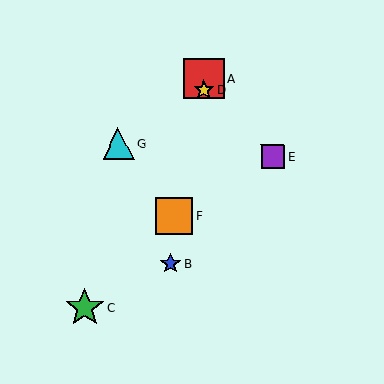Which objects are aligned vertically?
Objects A, D are aligned vertically.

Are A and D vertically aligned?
Yes, both are at x≈204.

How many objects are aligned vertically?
2 objects (A, D) are aligned vertically.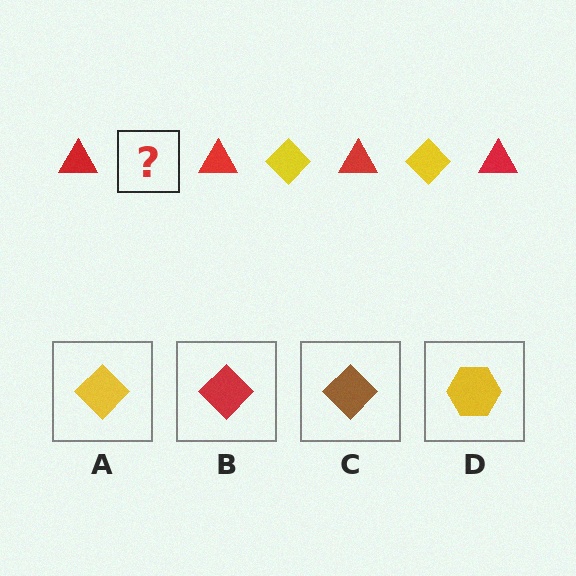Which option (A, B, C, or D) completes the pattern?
A.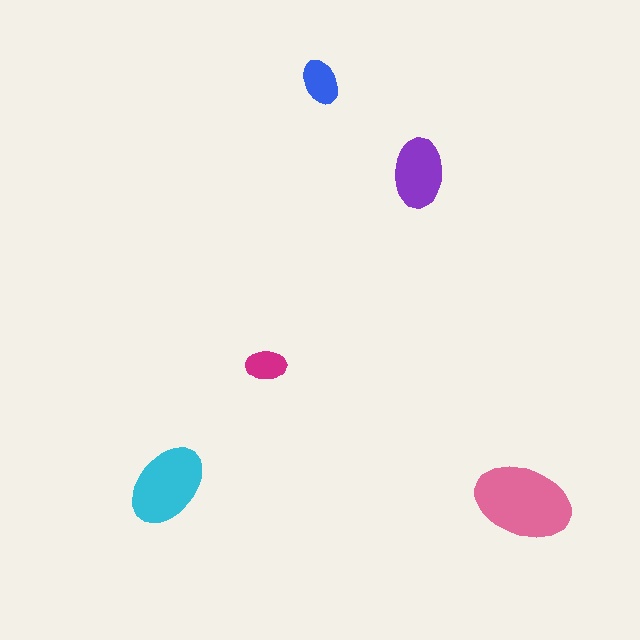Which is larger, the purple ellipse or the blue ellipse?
The purple one.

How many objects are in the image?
There are 5 objects in the image.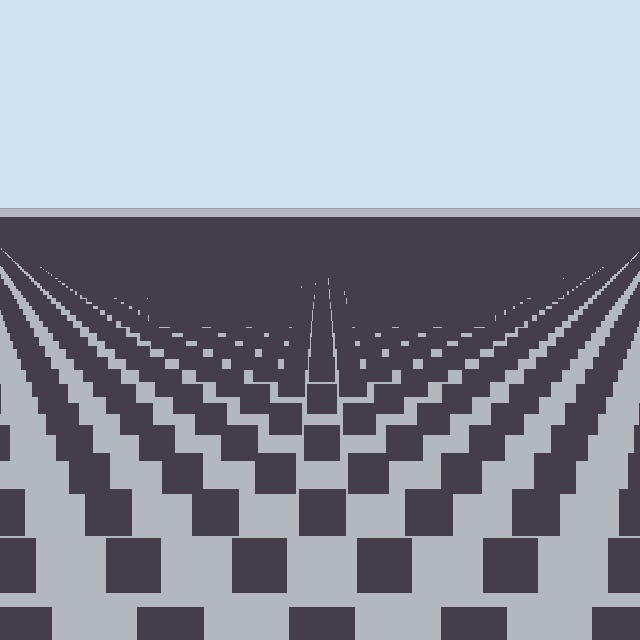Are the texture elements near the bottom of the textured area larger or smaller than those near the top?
Larger. Near the bottom, elements are closer to the viewer and appear at a bigger on-screen size.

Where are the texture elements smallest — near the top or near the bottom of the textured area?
Near the top.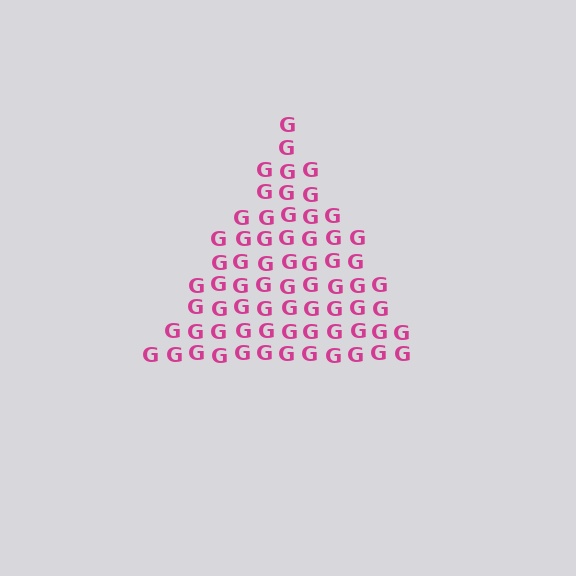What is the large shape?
The large shape is a triangle.